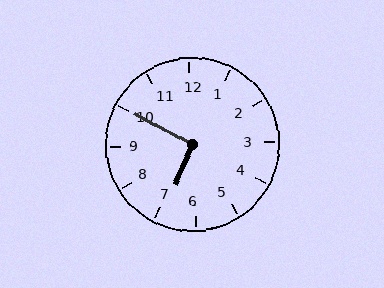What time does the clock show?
6:50.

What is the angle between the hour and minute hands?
Approximately 95 degrees.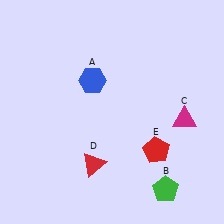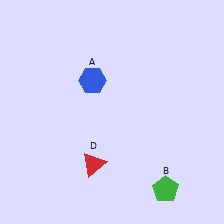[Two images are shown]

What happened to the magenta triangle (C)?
The magenta triangle (C) was removed in Image 2. It was in the bottom-right area of Image 1.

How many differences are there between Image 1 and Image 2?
There are 2 differences between the two images.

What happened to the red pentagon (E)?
The red pentagon (E) was removed in Image 2. It was in the bottom-right area of Image 1.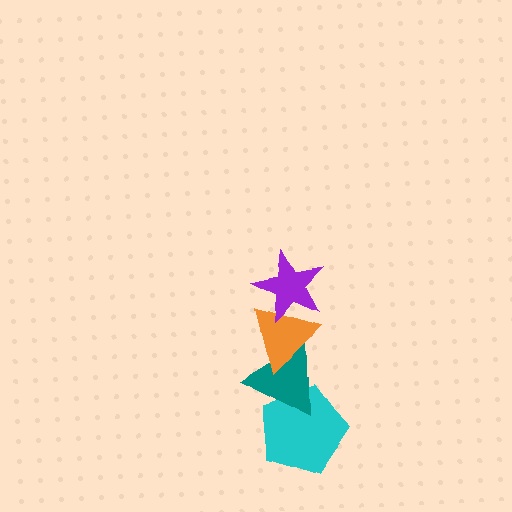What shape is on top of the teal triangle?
The orange triangle is on top of the teal triangle.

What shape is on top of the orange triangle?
The purple star is on top of the orange triangle.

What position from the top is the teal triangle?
The teal triangle is 3rd from the top.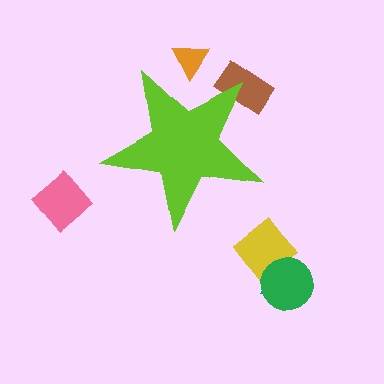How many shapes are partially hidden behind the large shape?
2 shapes are partially hidden.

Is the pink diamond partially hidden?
No, the pink diamond is fully visible.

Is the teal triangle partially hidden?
No, the teal triangle is fully visible.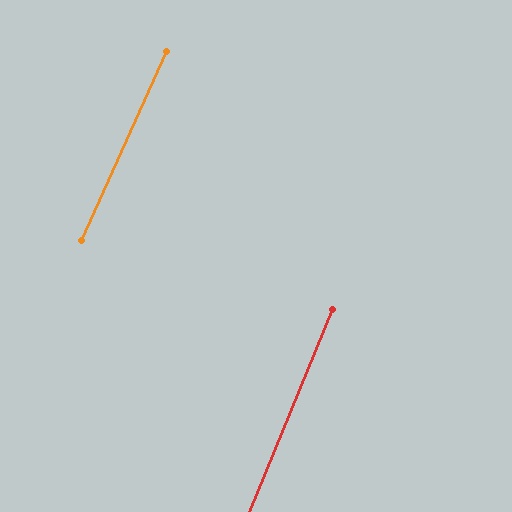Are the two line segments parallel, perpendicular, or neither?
Parallel — their directions differ by only 1.9°.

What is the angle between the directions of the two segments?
Approximately 2 degrees.